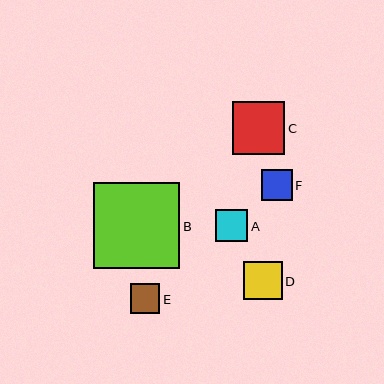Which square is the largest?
Square B is the largest with a size of approximately 86 pixels.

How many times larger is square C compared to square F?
Square C is approximately 1.7 times the size of square F.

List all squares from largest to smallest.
From largest to smallest: B, C, D, A, F, E.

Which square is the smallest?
Square E is the smallest with a size of approximately 30 pixels.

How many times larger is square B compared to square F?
Square B is approximately 2.7 times the size of square F.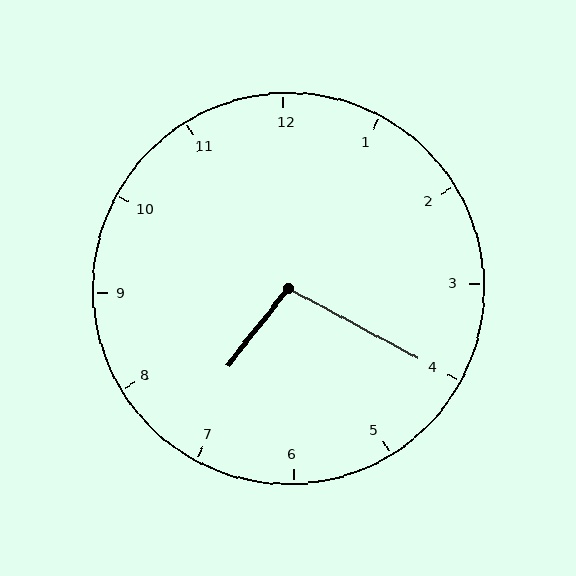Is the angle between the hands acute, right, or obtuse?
It is obtuse.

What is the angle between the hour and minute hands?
Approximately 100 degrees.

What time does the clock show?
7:20.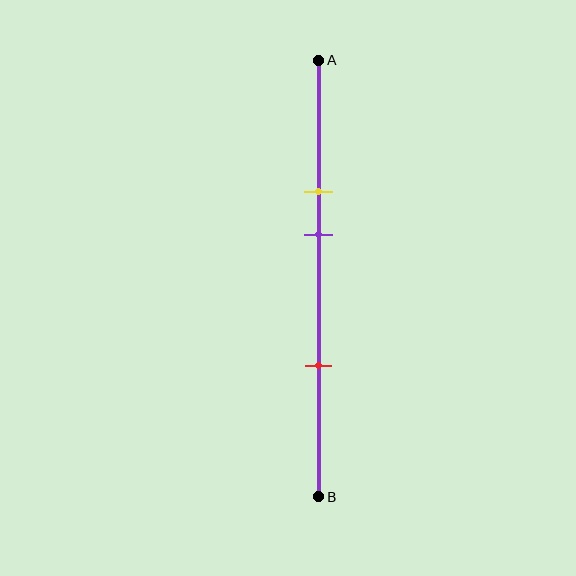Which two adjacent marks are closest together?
The yellow and purple marks are the closest adjacent pair.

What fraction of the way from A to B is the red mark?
The red mark is approximately 70% (0.7) of the way from A to B.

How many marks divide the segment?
There are 3 marks dividing the segment.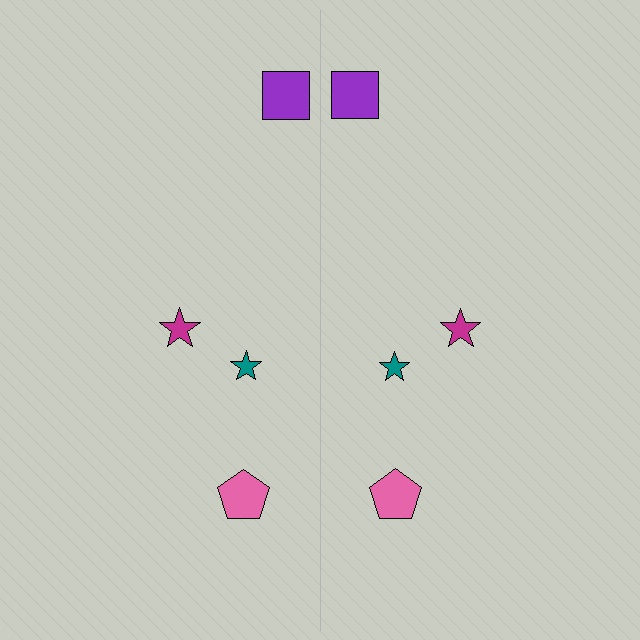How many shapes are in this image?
There are 8 shapes in this image.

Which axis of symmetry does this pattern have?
The pattern has a vertical axis of symmetry running through the center of the image.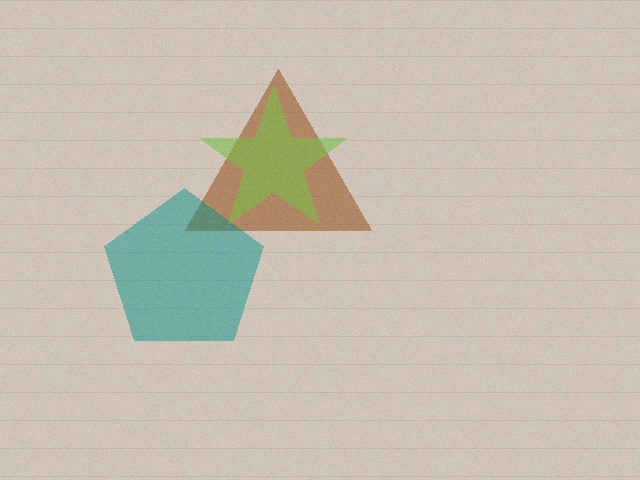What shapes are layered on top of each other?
The layered shapes are: a brown triangle, a teal pentagon, a lime star.